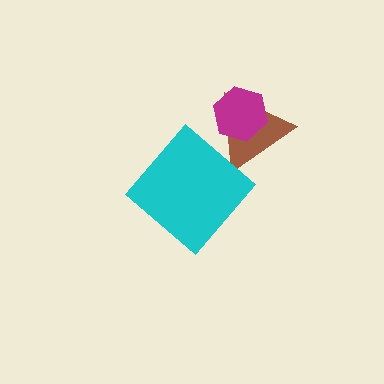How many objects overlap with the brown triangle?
1 object overlaps with the brown triangle.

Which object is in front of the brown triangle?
The magenta hexagon is in front of the brown triangle.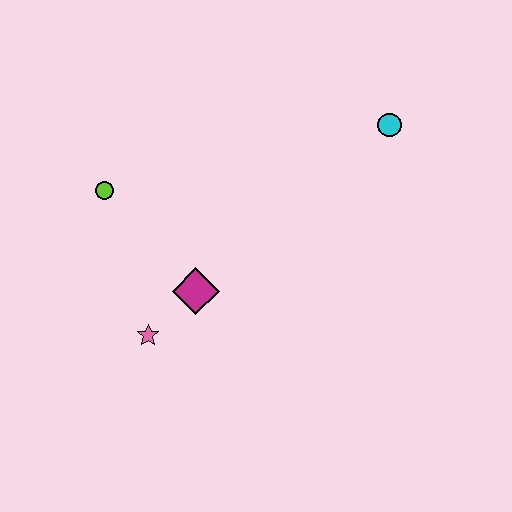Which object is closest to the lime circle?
The magenta diamond is closest to the lime circle.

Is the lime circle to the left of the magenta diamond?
Yes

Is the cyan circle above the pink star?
Yes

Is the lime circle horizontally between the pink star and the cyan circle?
No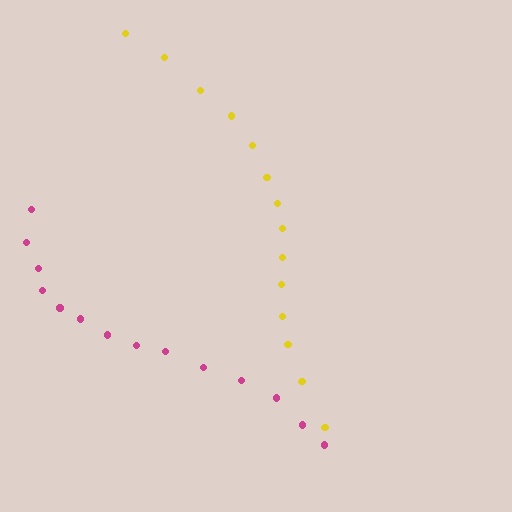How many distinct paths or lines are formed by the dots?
There are 2 distinct paths.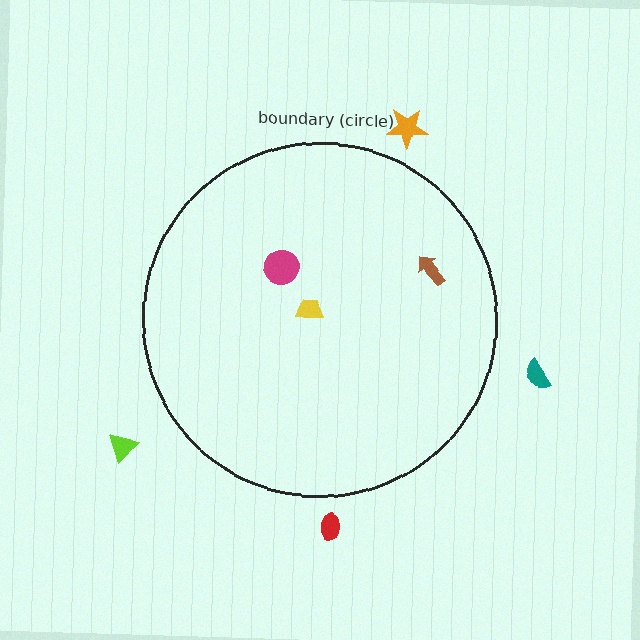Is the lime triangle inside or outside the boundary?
Outside.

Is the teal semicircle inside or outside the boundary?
Outside.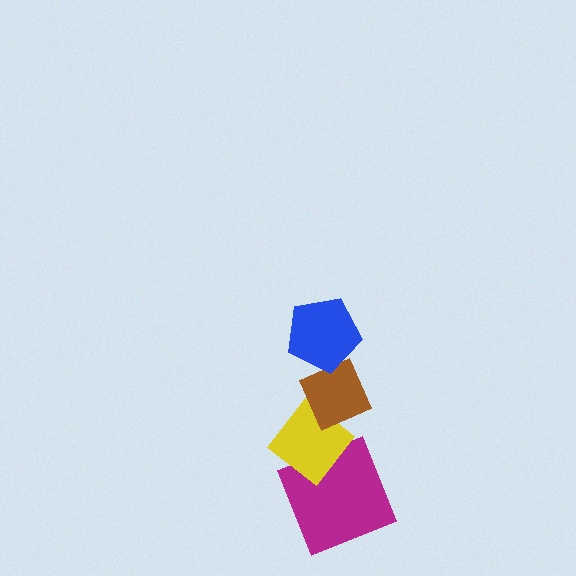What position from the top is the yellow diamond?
The yellow diamond is 3rd from the top.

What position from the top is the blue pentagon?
The blue pentagon is 1st from the top.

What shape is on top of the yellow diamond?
The brown diamond is on top of the yellow diamond.